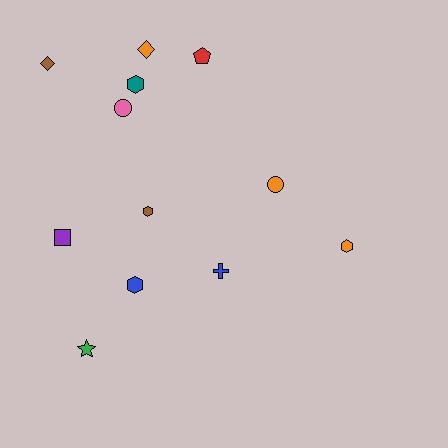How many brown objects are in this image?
There are 2 brown objects.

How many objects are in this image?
There are 12 objects.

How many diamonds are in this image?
There are 2 diamonds.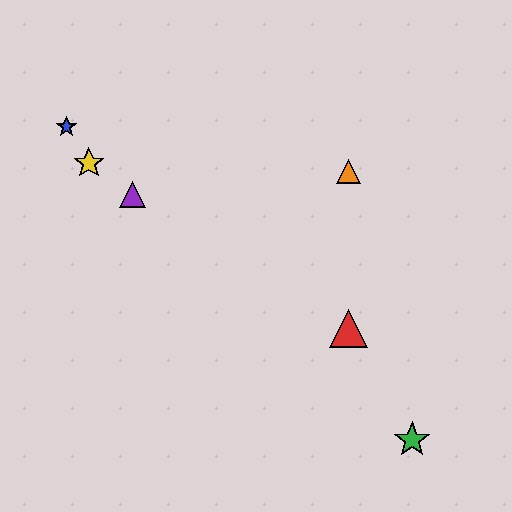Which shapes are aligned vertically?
The red triangle, the orange triangle are aligned vertically.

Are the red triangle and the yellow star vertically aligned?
No, the red triangle is at x≈349 and the yellow star is at x≈89.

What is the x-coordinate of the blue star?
The blue star is at x≈66.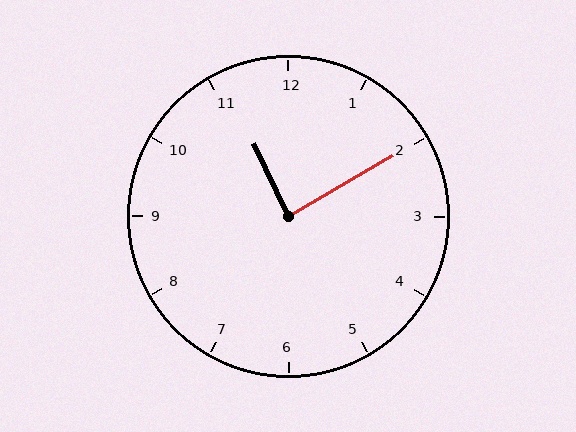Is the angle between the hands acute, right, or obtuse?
It is right.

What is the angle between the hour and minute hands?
Approximately 85 degrees.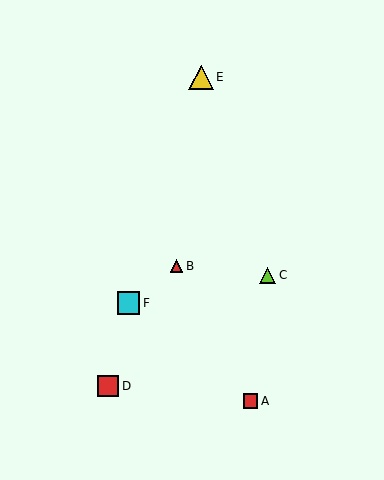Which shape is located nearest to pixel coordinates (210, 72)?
The yellow triangle (labeled E) at (201, 78) is nearest to that location.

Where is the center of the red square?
The center of the red square is at (251, 401).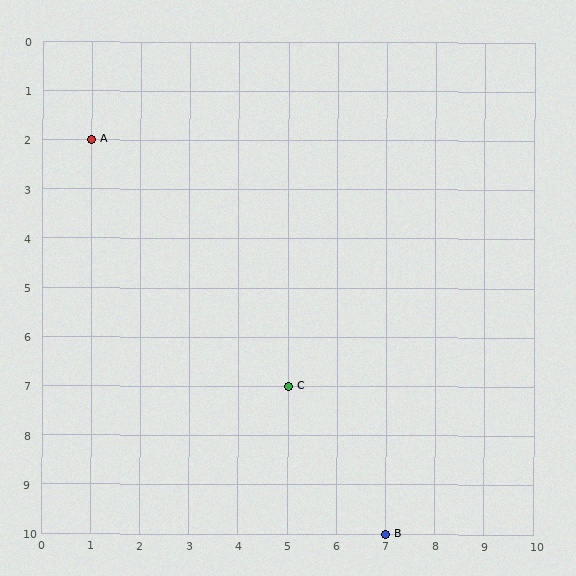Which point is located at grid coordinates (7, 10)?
Point B is at (7, 10).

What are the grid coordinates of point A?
Point A is at grid coordinates (1, 2).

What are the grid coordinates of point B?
Point B is at grid coordinates (7, 10).